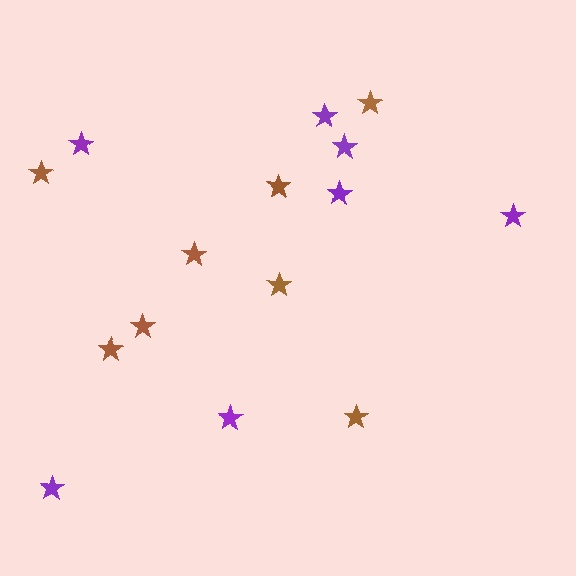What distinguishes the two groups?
There are 2 groups: one group of brown stars (8) and one group of purple stars (7).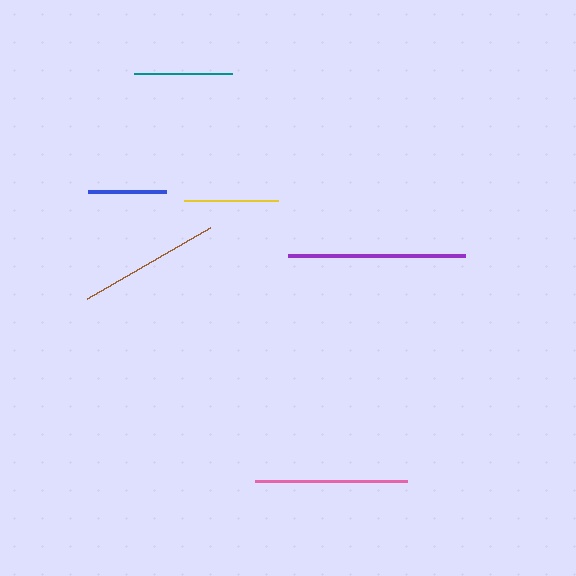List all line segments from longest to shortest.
From longest to shortest: purple, pink, brown, teal, yellow, blue.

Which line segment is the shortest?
The blue line is the shortest at approximately 78 pixels.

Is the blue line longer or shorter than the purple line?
The purple line is longer than the blue line.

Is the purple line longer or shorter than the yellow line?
The purple line is longer than the yellow line.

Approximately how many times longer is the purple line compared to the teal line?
The purple line is approximately 1.8 times the length of the teal line.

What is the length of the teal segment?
The teal segment is approximately 98 pixels long.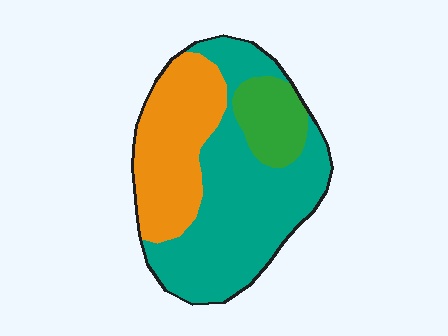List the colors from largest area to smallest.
From largest to smallest: teal, orange, green.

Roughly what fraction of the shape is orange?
Orange covers 32% of the shape.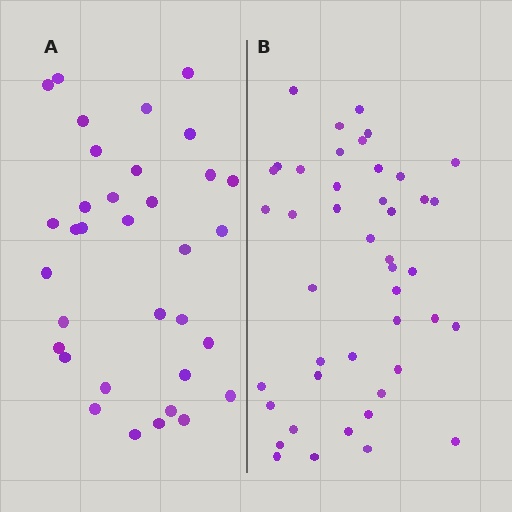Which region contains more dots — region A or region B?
Region B (the right region) has more dots.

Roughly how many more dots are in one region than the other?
Region B has roughly 10 or so more dots than region A.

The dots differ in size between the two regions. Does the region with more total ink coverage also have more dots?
No. Region A has more total ink coverage because its dots are larger, but region B actually contains more individual dots. Total area can be misleading — the number of items is what matters here.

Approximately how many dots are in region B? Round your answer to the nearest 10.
About 40 dots. (The exact count is 44, which rounds to 40.)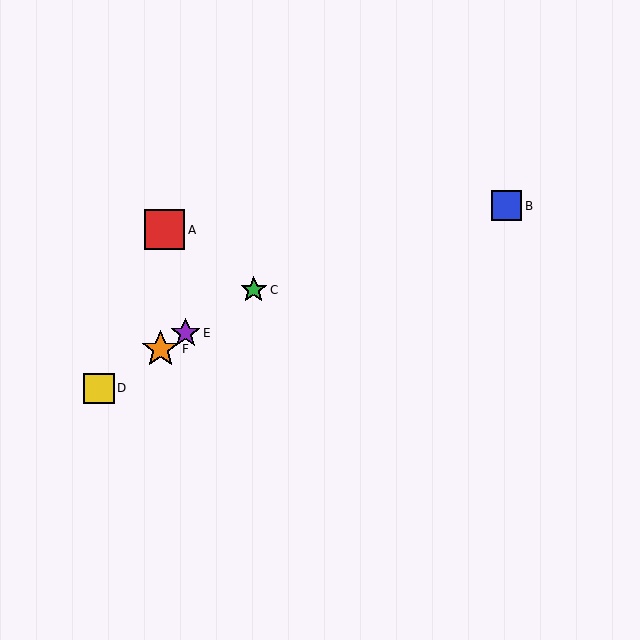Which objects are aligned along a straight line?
Objects C, D, E, F are aligned along a straight line.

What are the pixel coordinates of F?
Object F is at (160, 349).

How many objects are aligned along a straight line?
4 objects (C, D, E, F) are aligned along a straight line.